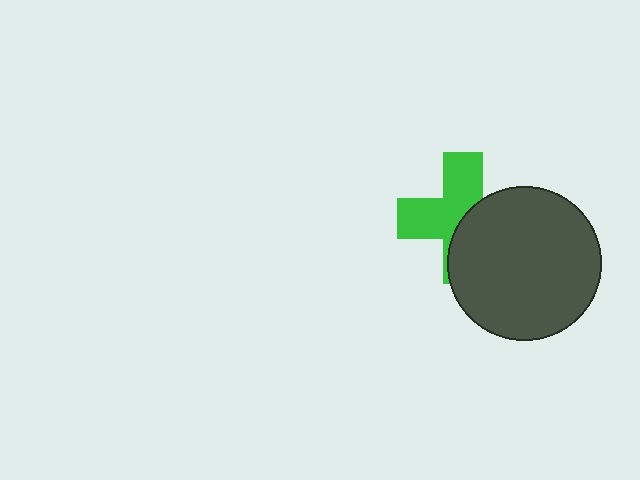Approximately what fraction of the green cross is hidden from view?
Roughly 47% of the green cross is hidden behind the dark gray circle.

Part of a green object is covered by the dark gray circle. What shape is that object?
It is a cross.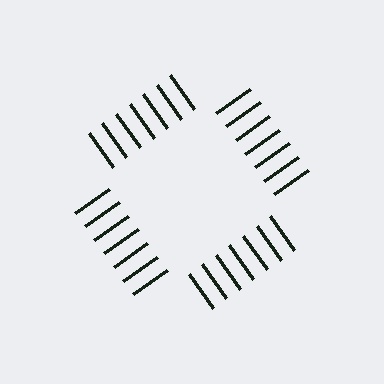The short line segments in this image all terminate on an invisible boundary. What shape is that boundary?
An illusory square — the line segments terminate on its edges but no continuous stroke is drawn.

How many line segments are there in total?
28 — 7 along each of the 4 edges.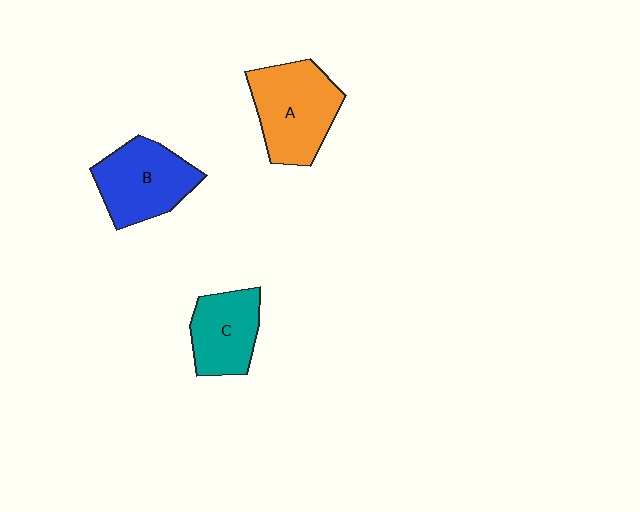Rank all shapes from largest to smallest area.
From largest to smallest: A (orange), B (blue), C (teal).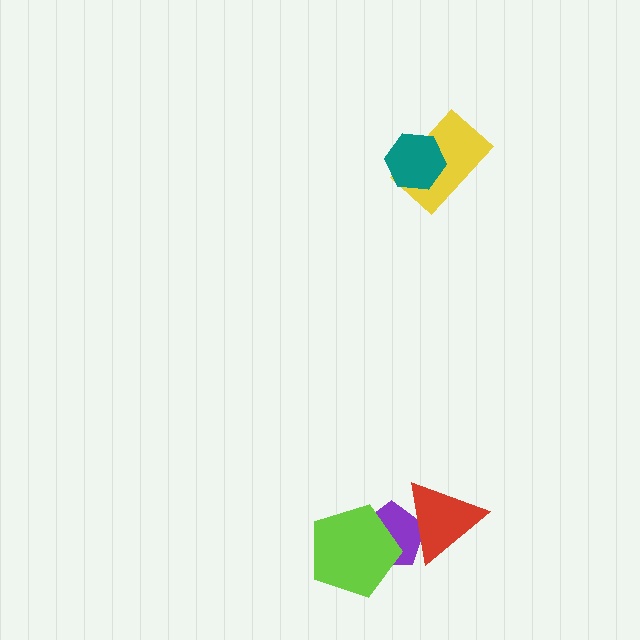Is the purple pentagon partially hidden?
Yes, it is partially covered by another shape.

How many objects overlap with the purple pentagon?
2 objects overlap with the purple pentagon.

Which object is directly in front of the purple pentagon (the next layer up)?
The lime pentagon is directly in front of the purple pentagon.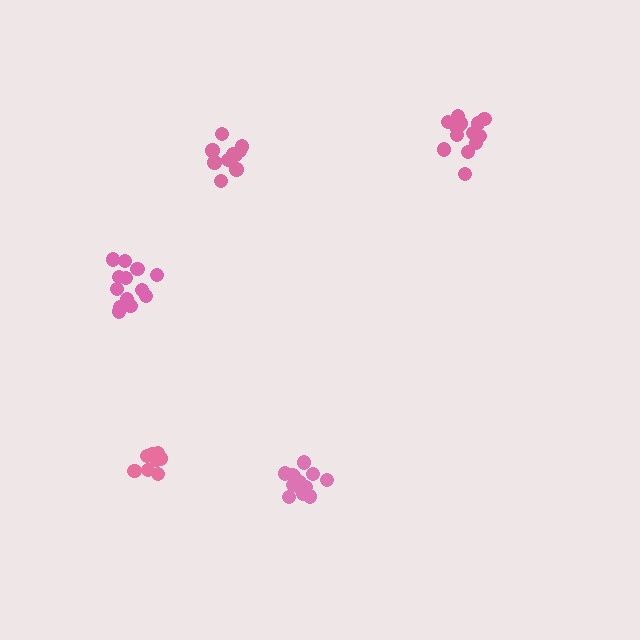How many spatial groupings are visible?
There are 5 spatial groupings.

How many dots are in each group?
Group 1: 14 dots, Group 2: 9 dots, Group 3: 13 dots, Group 4: 13 dots, Group 5: 10 dots (59 total).